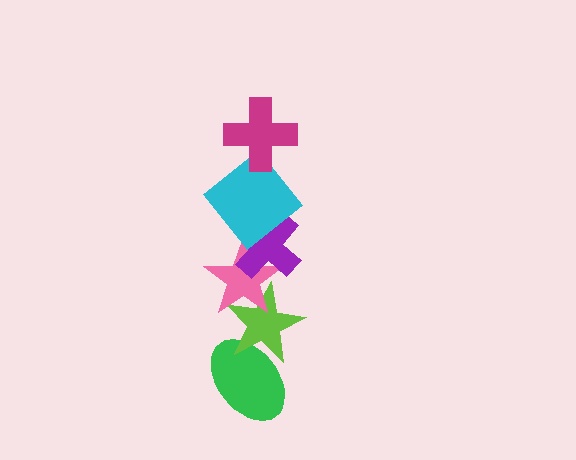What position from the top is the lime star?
The lime star is 5th from the top.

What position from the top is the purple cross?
The purple cross is 3rd from the top.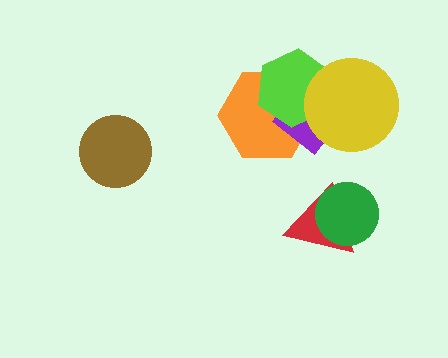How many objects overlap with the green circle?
1 object overlaps with the green circle.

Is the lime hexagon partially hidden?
Yes, it is partially covered by another shape.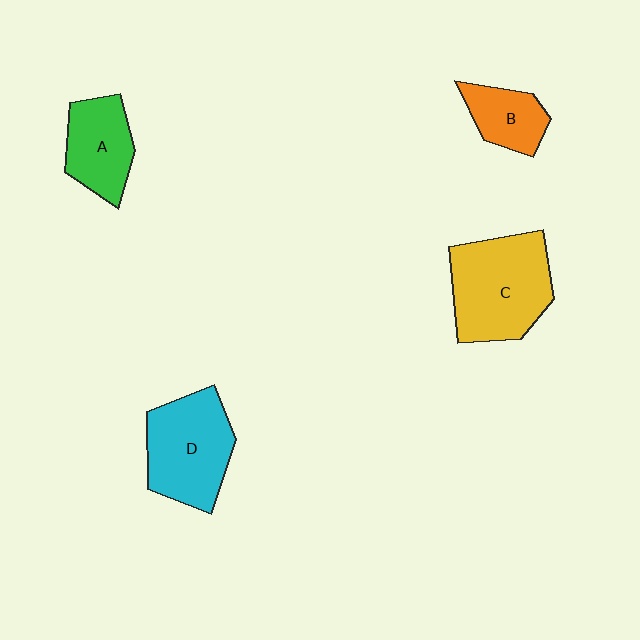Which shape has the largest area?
Shape C (yellow).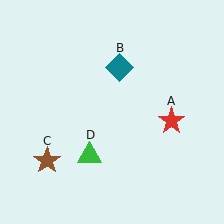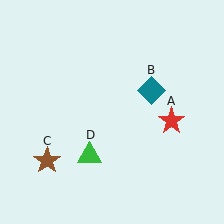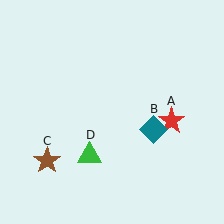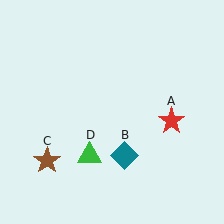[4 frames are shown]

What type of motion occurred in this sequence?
The teal diamond (object B) rotated clockwise around the center of the scene.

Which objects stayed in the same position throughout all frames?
Red star (object A) and brown star (object C) and green triangle (object D) remained stationary.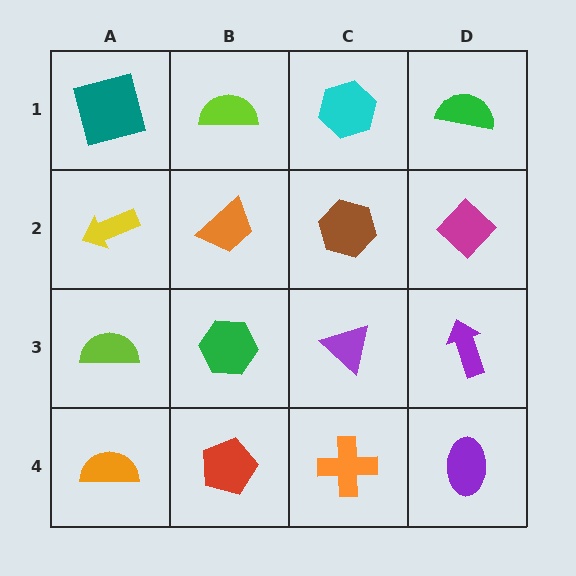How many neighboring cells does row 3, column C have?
4.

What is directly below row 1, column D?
A magenta diamond.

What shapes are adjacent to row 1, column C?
A brown hexagon (row 2, column C), a lime semicircle (row 1, column B), a green semicircle (row 1, column D).